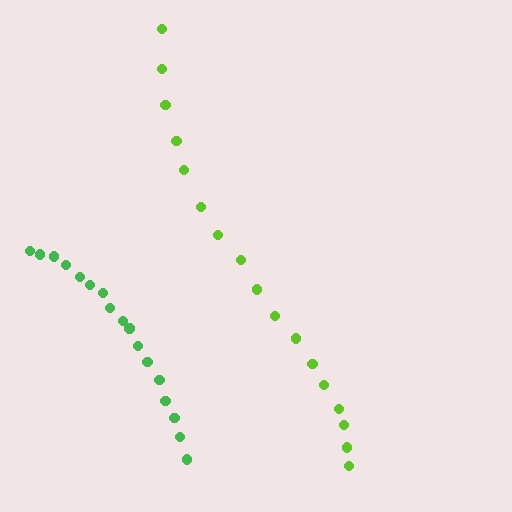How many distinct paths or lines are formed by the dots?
There are 2 distinct paths.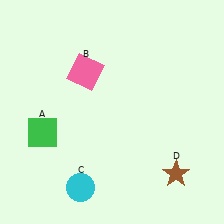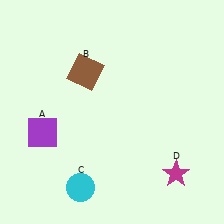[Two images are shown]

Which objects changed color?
A changed from green to purple. B changed from pink to brown. D changed from brown to magenta.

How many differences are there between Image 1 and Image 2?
There are 3 differences between the two images.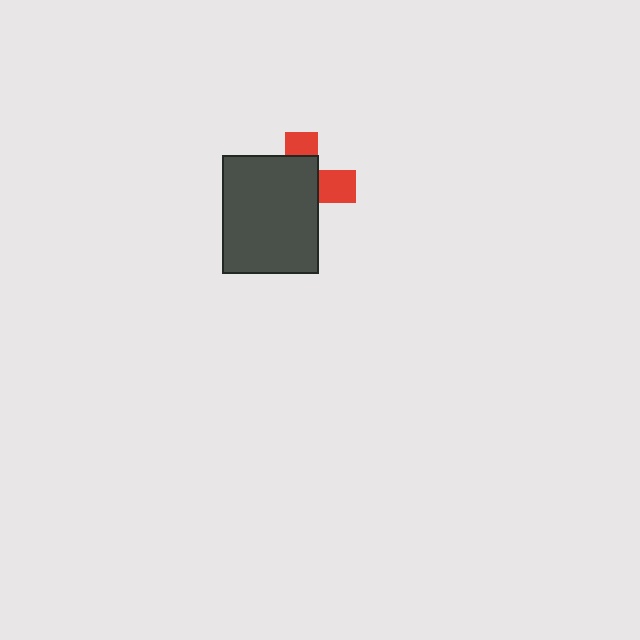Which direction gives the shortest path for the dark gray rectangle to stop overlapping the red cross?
Moving toward the lower-left gives the shortest separation.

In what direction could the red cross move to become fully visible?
The red cross could move toward the upper-right. That would shift it out from behind the dark gray rectangle entirely.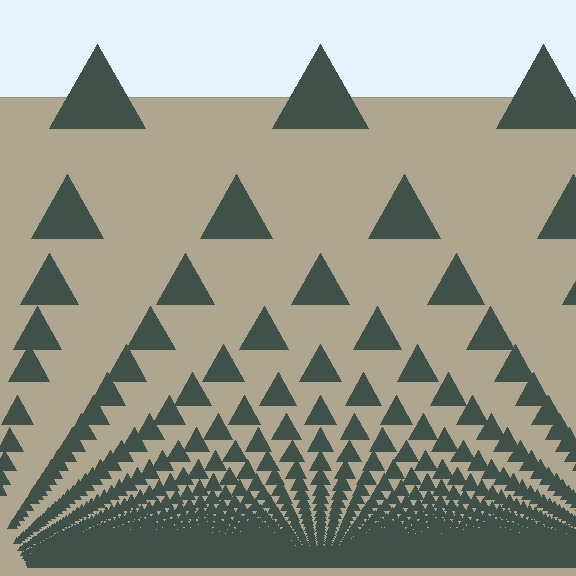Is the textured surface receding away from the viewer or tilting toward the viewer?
The surface appears to tilt toward the viewer. Texture elements get larger and sparser toward the top.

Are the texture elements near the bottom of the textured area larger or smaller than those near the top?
Smaller. The gradient is inverted — elements near the bottom are smaller and denser.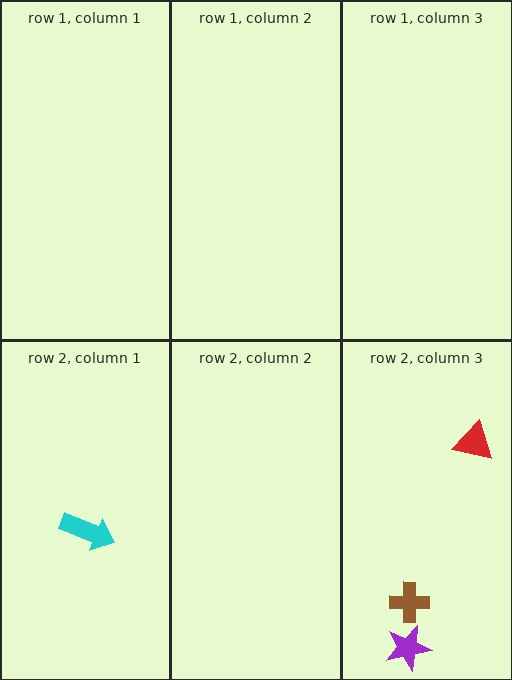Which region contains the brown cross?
The row 2, column 3 region.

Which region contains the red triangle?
The row 2, column 3 region.